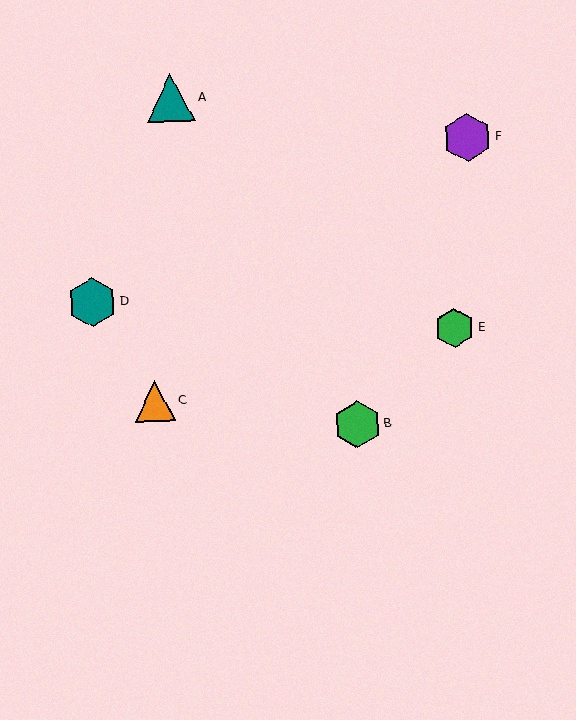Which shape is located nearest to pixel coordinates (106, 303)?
The teal hexagon (labeled D) at (93, 302) is nearest to that location.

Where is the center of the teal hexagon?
The center of the teal hexagon is at (93, 302).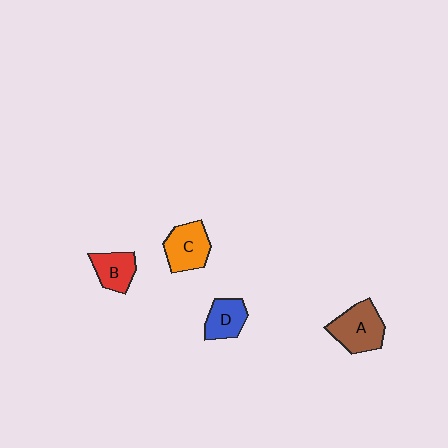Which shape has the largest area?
Shape A (brown).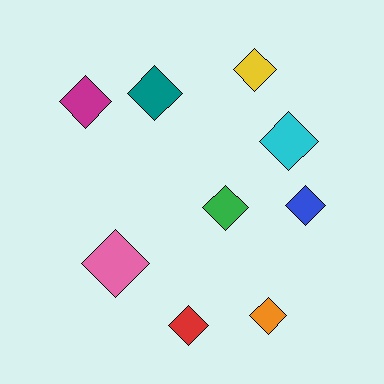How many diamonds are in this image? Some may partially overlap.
There are 9 diamonds.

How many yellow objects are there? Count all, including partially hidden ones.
There is 1 yellow object.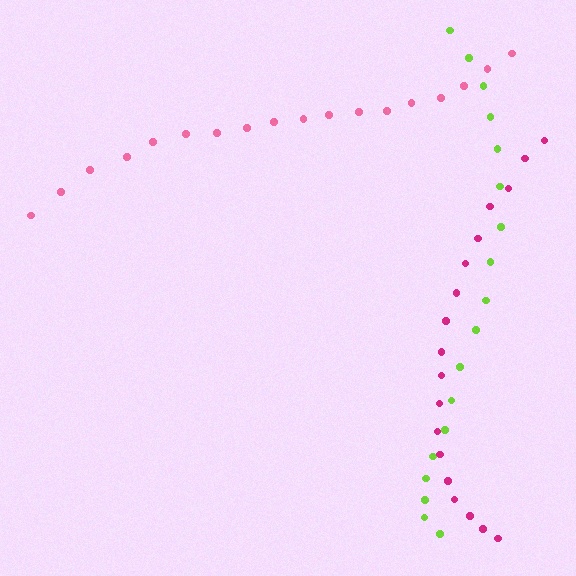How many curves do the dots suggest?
There are 3 distinct paths.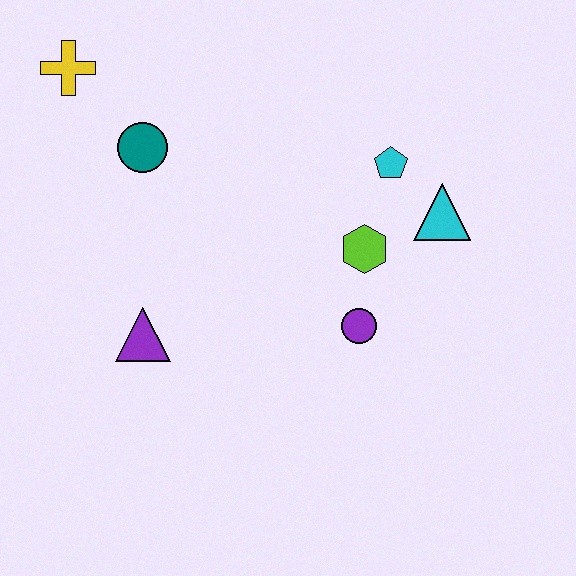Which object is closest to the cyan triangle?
The cyan pentagon is closest to the cyan triangle.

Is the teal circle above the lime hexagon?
Yes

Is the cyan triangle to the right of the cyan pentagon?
Yes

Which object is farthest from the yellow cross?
The cyan triangle is farthest from the yellow cross.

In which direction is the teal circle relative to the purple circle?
The teal circle is to the left of the purple circle.